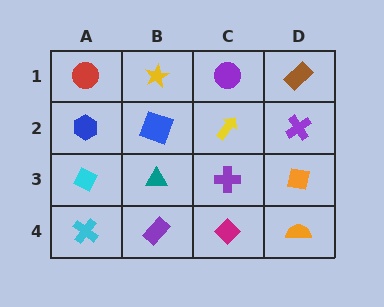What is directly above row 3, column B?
A blue square.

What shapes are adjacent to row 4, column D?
An orange square (row 3, column D), a magenta diamond (row 4, column C).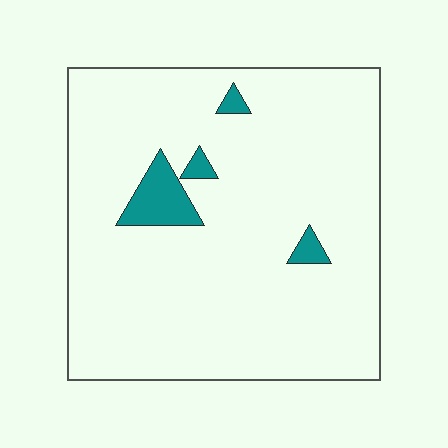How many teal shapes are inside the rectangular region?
4.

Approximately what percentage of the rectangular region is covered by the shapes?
Approximately 5%.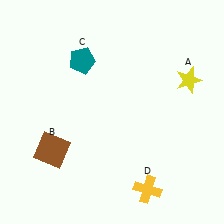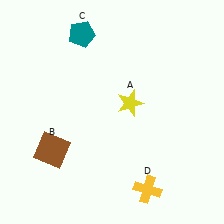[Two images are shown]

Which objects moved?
The objects that moved are: the yellow star (A), the teal pentagon (C).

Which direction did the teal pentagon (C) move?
The teal pentagon (C) moved up.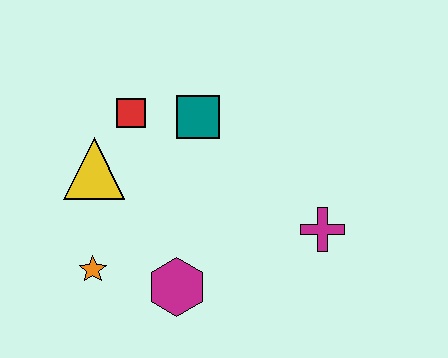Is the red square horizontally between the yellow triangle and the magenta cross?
Yes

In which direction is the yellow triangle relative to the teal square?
The yellow triangle is to the left of the teal square.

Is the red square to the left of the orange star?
No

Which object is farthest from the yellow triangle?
The magenta cross is farthest from the yellow triangle.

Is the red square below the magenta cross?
No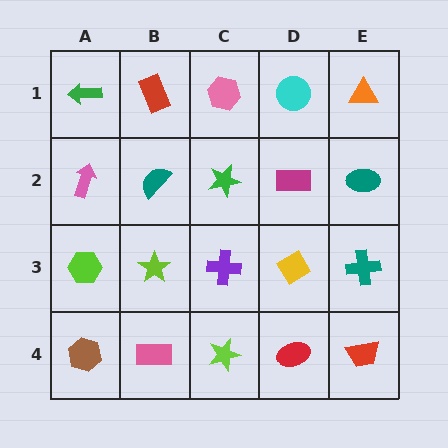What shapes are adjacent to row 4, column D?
A yellow diamond (row 3, column D), a lime star (row 4, column C), a red trapezoid (row 4, column E).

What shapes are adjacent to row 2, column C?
A pink hexagon (row 1, column C), a purple cross (row 3, column C), a teal semicircle (row 2, column B), a magenta rectangle (row 2, column D).